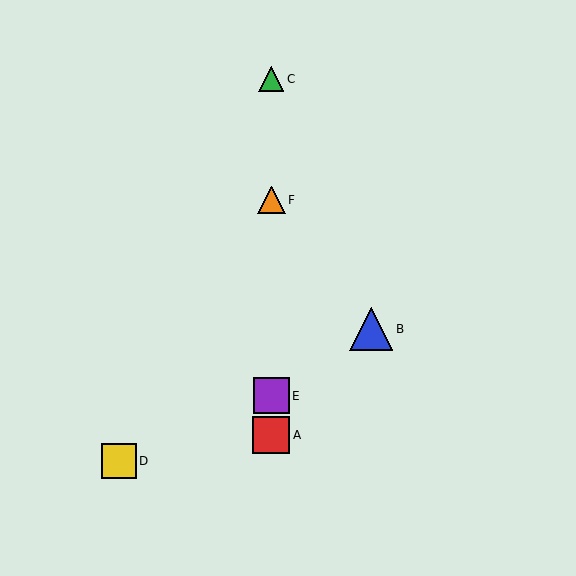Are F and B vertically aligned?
No, F is at x≈271 and B is at x≈371.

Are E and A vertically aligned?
Yes, both are at x≈271.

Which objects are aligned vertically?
Objects A, C, E, F are aligned vertically.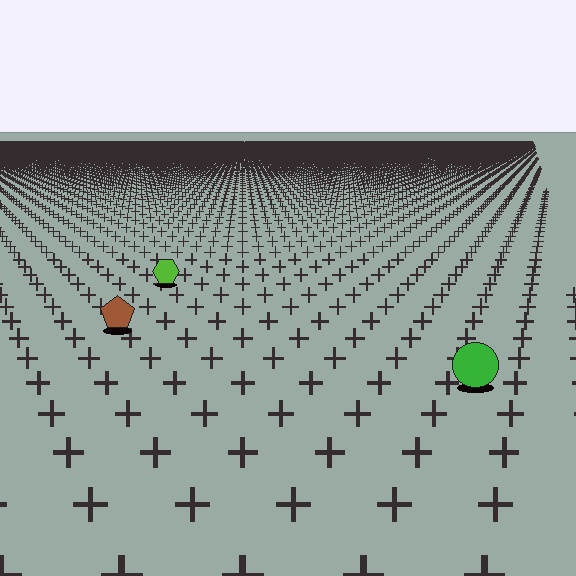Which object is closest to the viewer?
The green circle is closest. The texture marks near it are larger and more spread out.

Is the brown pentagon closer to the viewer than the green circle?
No. The green circle is closer — you can tell from the texture gradient: the ground texture is coarser near it.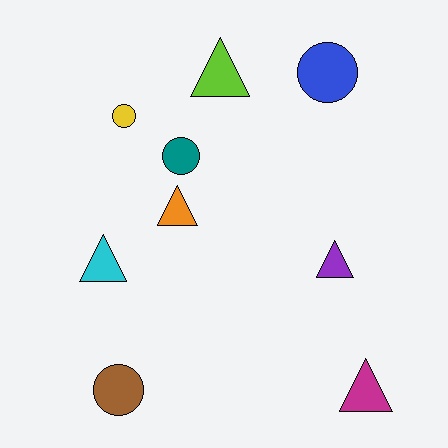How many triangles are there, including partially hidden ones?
There are 5 triangles.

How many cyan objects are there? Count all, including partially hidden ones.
There is 1 cyan object.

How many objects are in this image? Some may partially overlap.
There are 9 objects.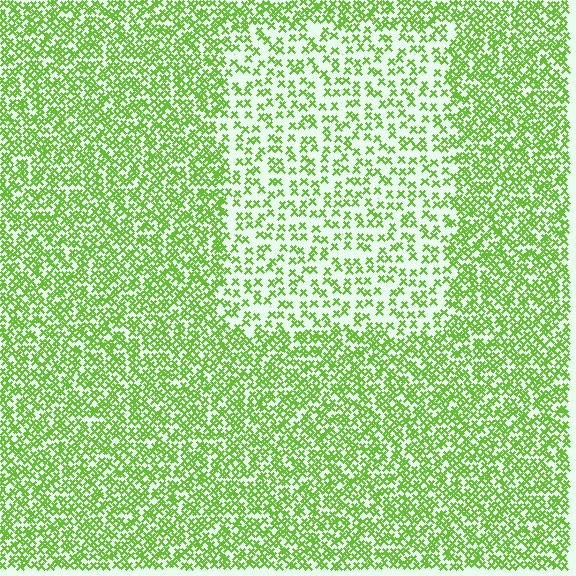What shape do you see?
I see a rectangle.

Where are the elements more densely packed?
The elements are more densely packed outside the rectangle boundary.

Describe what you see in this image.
The image contains small lime elements arranged at two different densities. A rectangle-shaped region is visible where the elements are less densely packed than the surrounding area.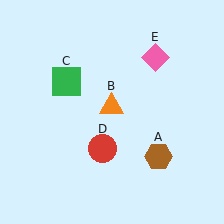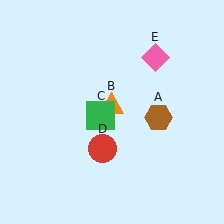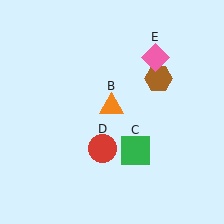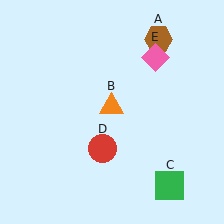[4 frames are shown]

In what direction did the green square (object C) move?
The green square (object C) moved down and to the right.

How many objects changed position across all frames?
2 objects changed position: brown hexagon (object A), green square (object C).